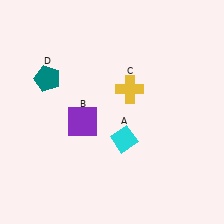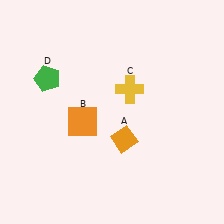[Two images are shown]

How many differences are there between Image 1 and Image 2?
There are 3 differences between the two images.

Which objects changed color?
A changed from cyan to orange. B changed from purple to orange. D changed from teal to green.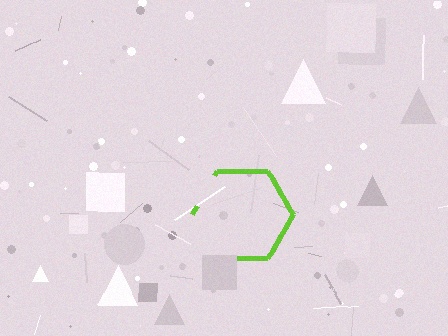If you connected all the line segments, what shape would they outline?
They would outline a hexagon.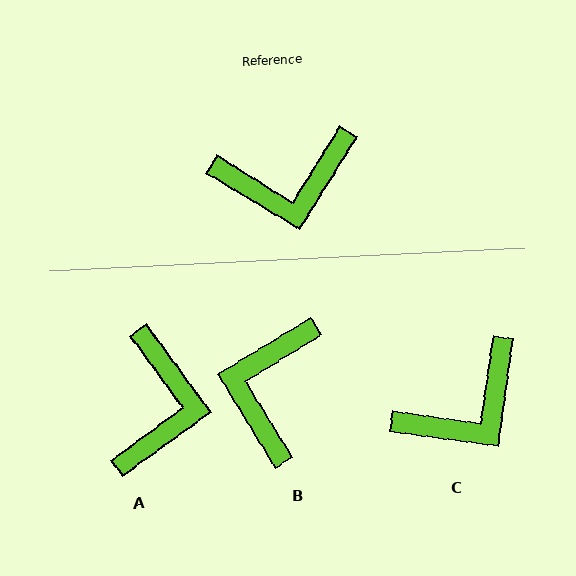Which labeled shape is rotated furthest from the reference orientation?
B, about 117 degrees away.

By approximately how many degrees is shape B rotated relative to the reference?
Approximately 117 degrees clockwise.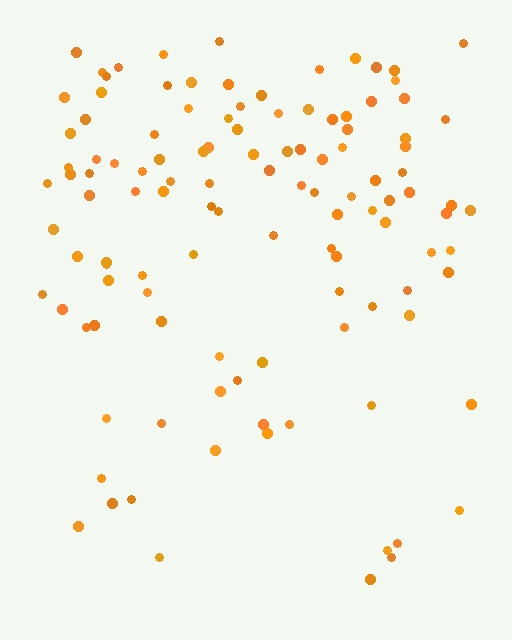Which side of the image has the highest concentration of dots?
The top.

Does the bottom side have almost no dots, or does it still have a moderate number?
Still a moderate number, just noticeably fewer than the top.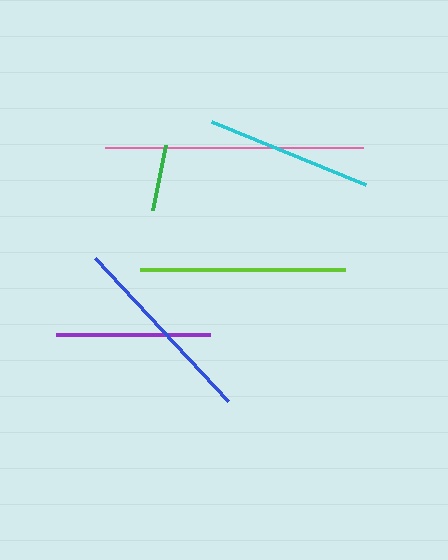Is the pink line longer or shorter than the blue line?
The pink line is longer than the blue line.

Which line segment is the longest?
The pink line is the longest at approximately 258 pixels.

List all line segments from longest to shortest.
From longest to shortest: pink, lime, blue, cyan, purple, green.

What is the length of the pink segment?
The pink segment is approximately 258 pixels long.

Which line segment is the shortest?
The green line is the shortest at approximately 66 pixels.